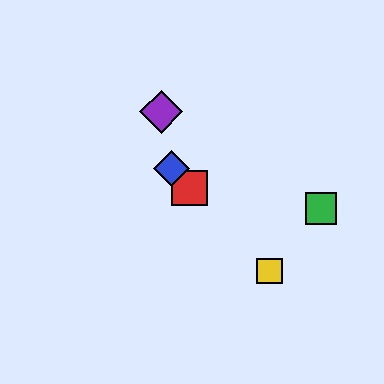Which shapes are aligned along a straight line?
The red square, the blue diamond, the yellow square are aligned along a straight line.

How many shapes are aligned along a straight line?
3 shapes (the red square, the blue diamond, the yellow square) are aligned along a straight line.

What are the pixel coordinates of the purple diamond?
The purple diamond is at (161, 112).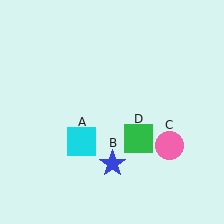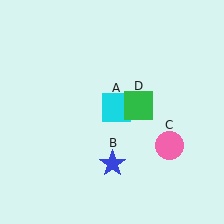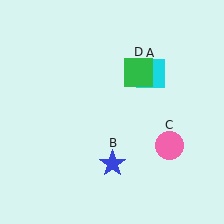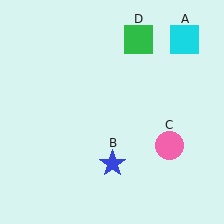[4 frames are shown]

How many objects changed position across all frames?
2 objects changed position: cyan square (object A), green square (object D).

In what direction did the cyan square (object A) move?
The cyan square (object A) moved up and to the right.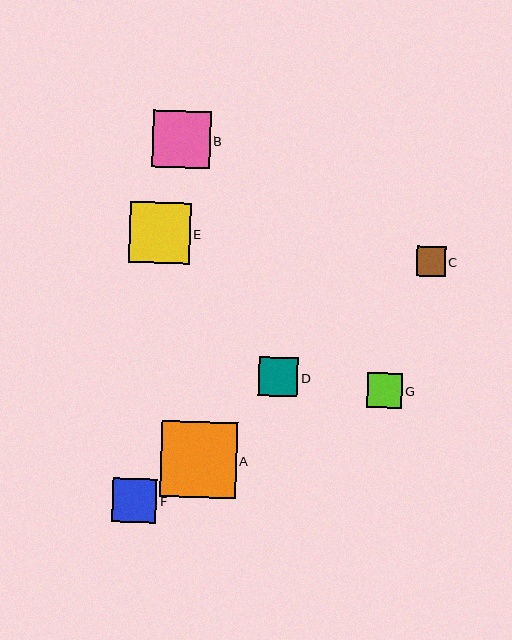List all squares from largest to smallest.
From largest to smallest: A, E, B, F, D, G, C.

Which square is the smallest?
Square C is the smallest with a size of approximately 29 pixels.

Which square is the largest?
Square A is the largest with a size of approximately 76 pixels.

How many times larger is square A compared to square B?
Square A is approximately 1.3 times the size of square B.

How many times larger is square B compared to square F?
Square B is approximately 1.3 times the size of square F.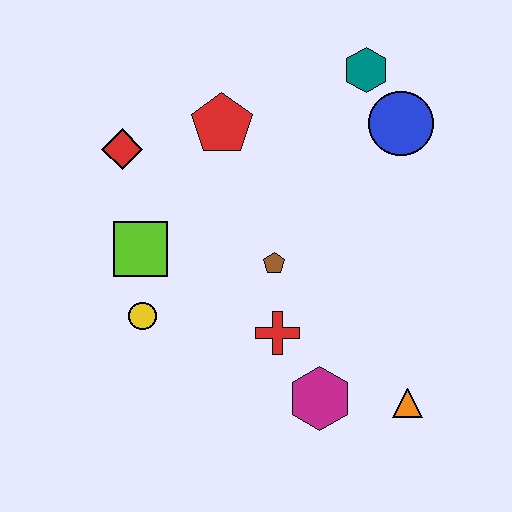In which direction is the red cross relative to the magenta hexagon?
The red cross is above the magenta hexagon.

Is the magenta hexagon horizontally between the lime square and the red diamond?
No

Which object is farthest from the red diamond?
The orange triangle is farthest from the red diamond.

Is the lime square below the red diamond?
Yes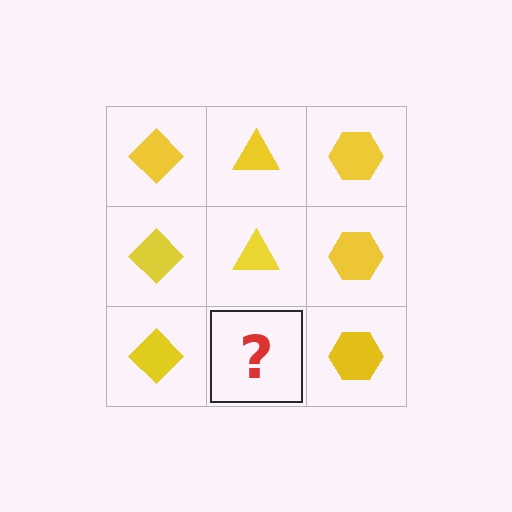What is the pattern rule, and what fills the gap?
The rule is that each column has a consistent shape. The gap should be filled with a yellow triangle.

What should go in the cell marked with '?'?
The missing cell should contain a yellow triangle.